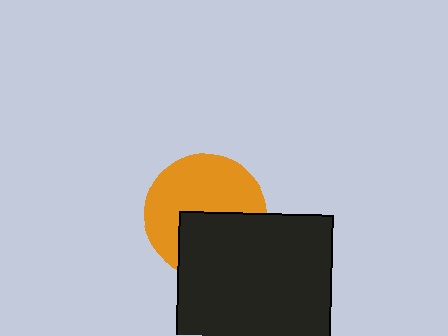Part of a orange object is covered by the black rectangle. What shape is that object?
It is a circle.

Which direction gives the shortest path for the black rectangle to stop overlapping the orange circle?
Moving down gives the shortest separation.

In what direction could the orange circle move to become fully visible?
The orange circle could move up. That would shift it out from behind the black rectangle entirely.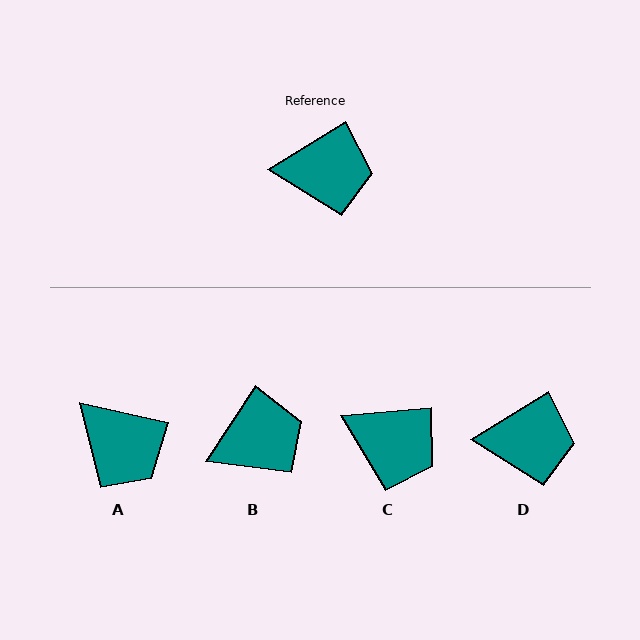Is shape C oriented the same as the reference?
No, it is off by about 26 degrees.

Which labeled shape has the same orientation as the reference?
D.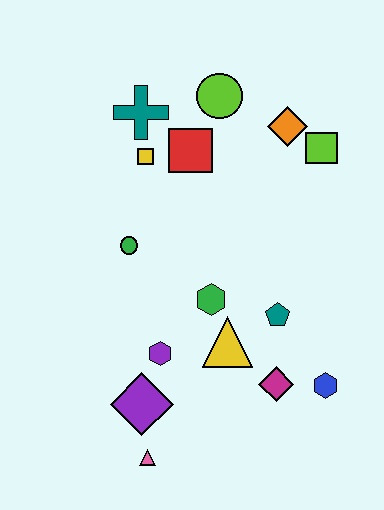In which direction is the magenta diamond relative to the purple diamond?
The magenta diamond is to the right of the purple diamond.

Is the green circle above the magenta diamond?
Yes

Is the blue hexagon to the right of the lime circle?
Yes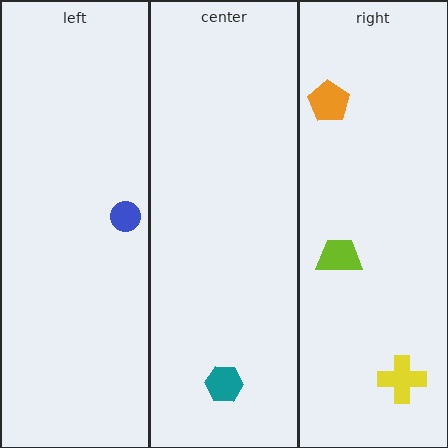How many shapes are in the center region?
1.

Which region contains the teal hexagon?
The center region.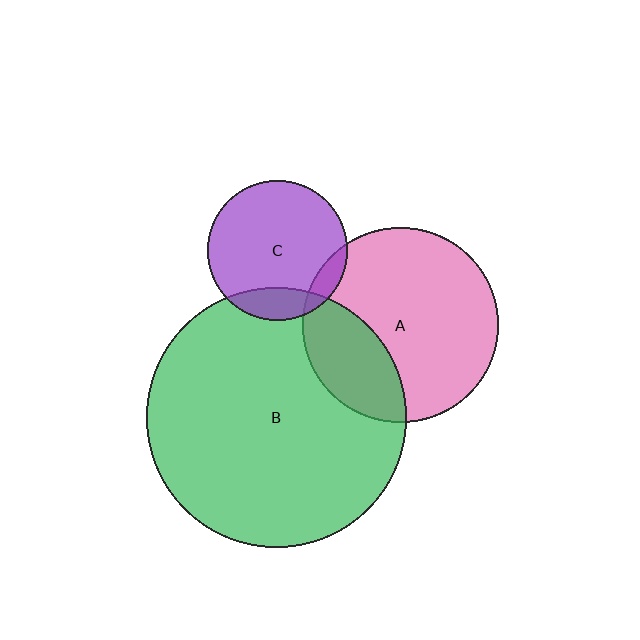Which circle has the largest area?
Circle B (green).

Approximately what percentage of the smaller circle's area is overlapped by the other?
Approximately 10%.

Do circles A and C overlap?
Yes.